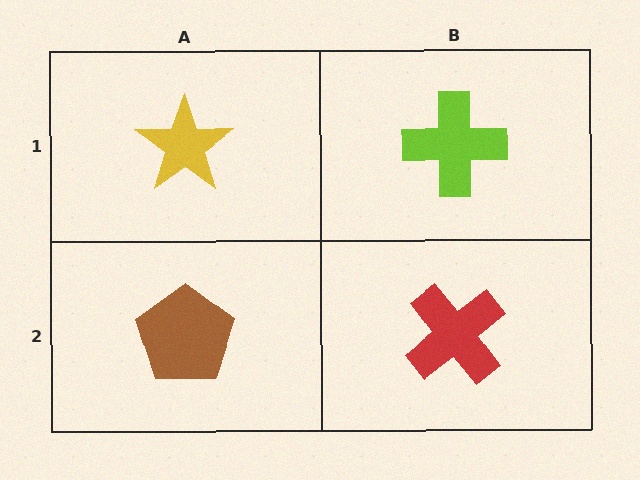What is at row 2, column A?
A brown pentagon.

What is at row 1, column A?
A yellow star.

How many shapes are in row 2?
2 shapes.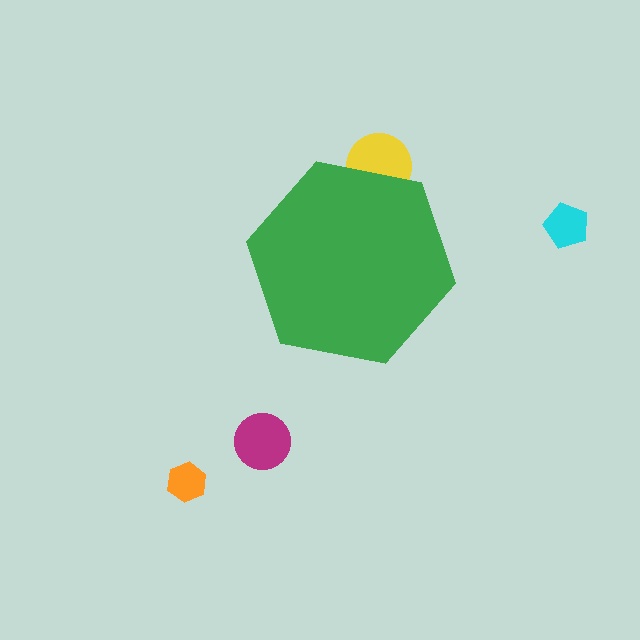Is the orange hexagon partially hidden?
No, the orange hexagon is fully visible.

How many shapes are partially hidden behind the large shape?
1 shape is partially hidden.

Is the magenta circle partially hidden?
No, the magenta circle is fully visible.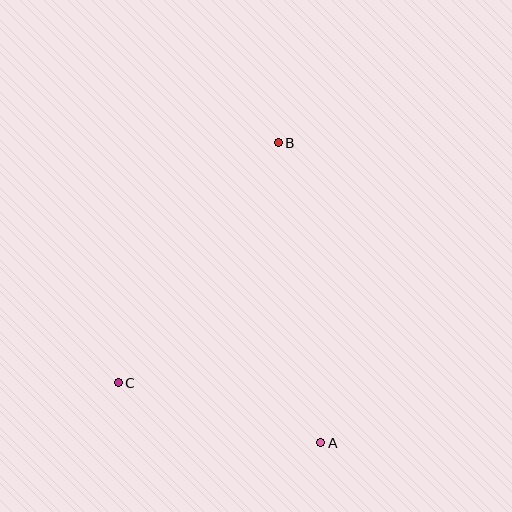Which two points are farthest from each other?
Points A and B are farthest from each other.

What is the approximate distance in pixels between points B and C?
The distance between B and C is approximately 289 pixels.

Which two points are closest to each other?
Points A and C are closest to each other.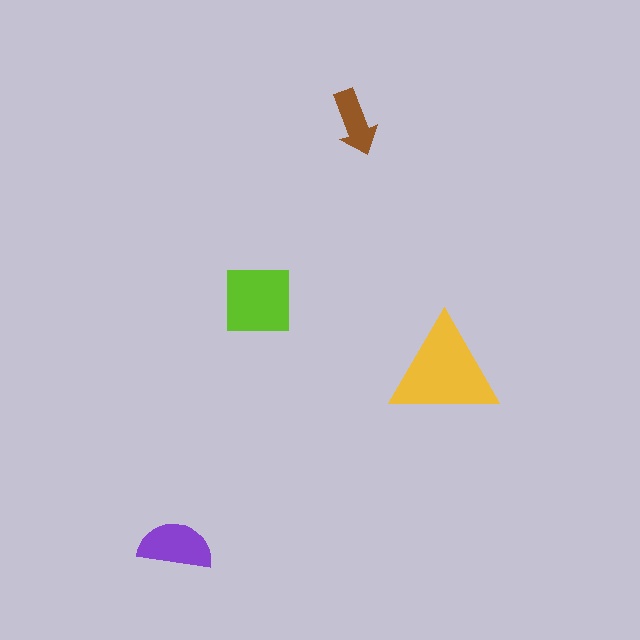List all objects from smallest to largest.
The brown arrow, the purple semicircle, the lime square, the yellow triangle.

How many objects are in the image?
There are 4 objects in the image.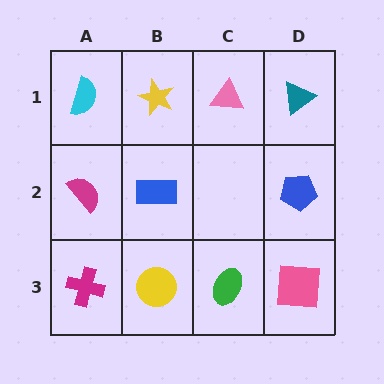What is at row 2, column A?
A magenta semicircle.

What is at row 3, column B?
A yellow circle.